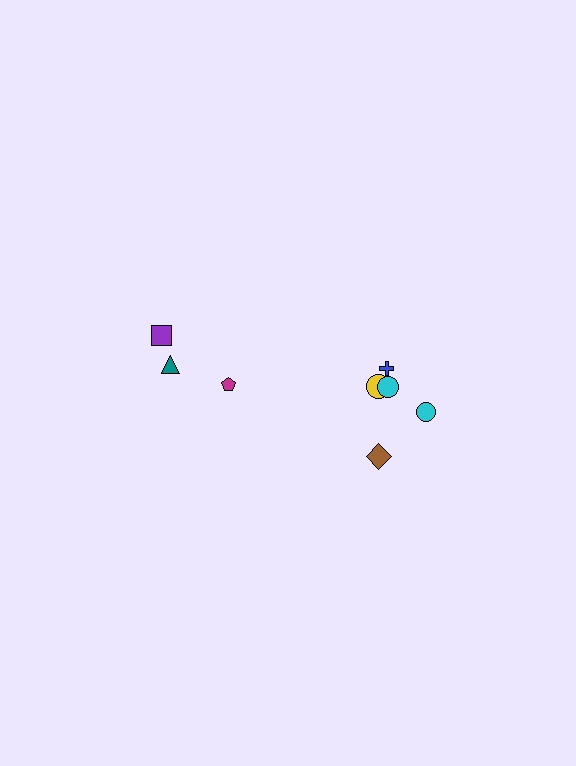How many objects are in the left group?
There are 3 objects.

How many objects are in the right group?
There are 5 objects.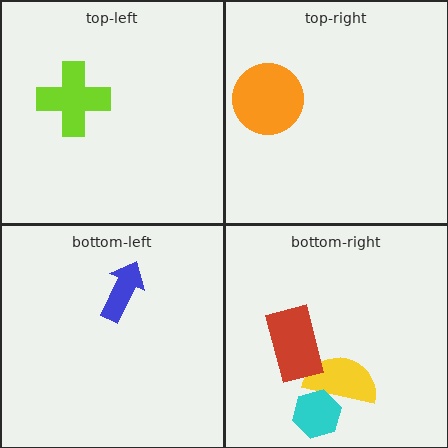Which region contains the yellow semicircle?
The bottom-right region.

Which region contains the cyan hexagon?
The bottom-right region.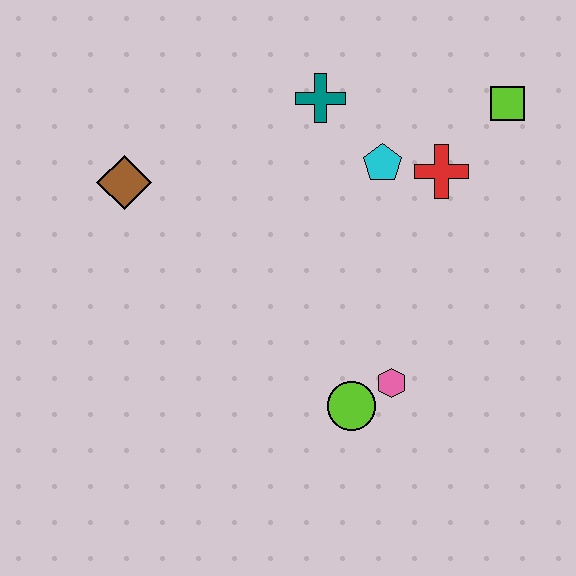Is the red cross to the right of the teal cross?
Yes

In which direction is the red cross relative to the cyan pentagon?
The red cross is to the right of the cyan pentagon.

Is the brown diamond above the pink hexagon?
Yes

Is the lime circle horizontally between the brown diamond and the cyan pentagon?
Yes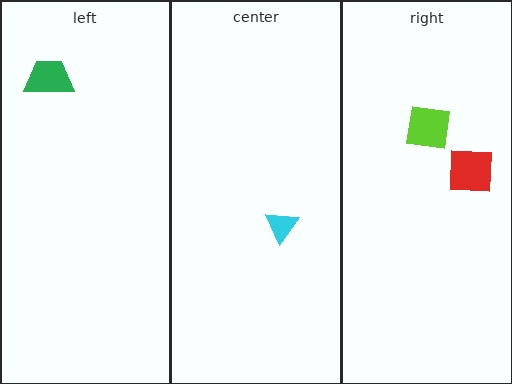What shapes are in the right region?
The red square, the lime square.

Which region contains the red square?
The right region.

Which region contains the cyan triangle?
The center region.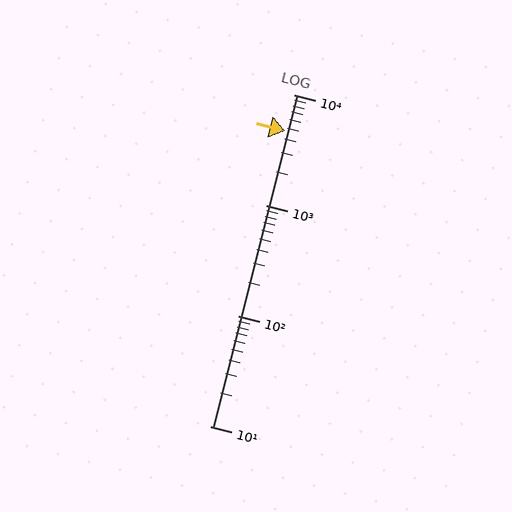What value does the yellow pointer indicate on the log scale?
The pointer indicates approximately 4700.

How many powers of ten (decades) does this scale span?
The scale spans 3 decades, from 10 to 10000.